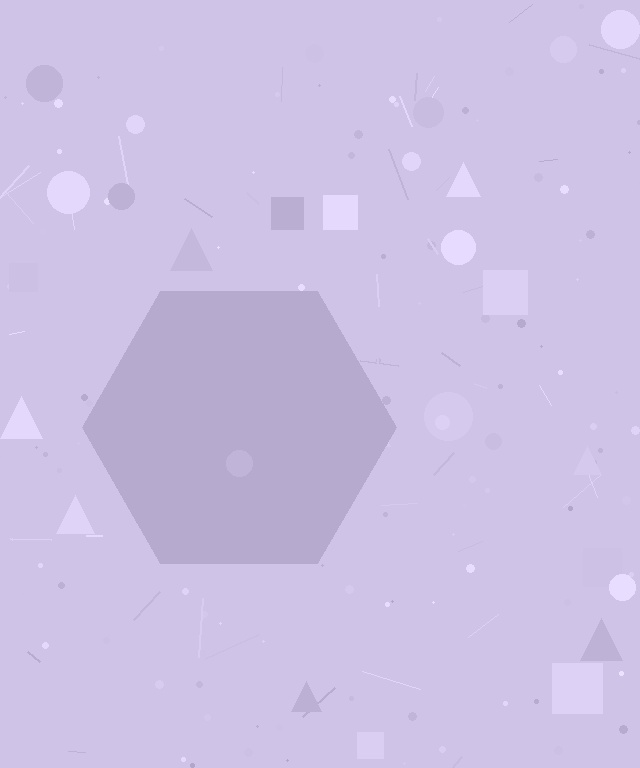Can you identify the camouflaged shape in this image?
The camouflaged shape is a hexagon.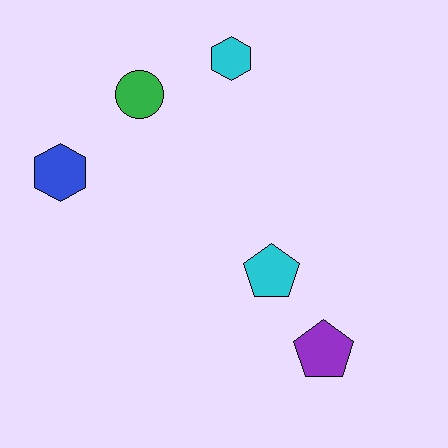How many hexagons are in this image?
There are 2 hexagons.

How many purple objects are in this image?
There is 1 purple object.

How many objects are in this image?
There are 5 objects.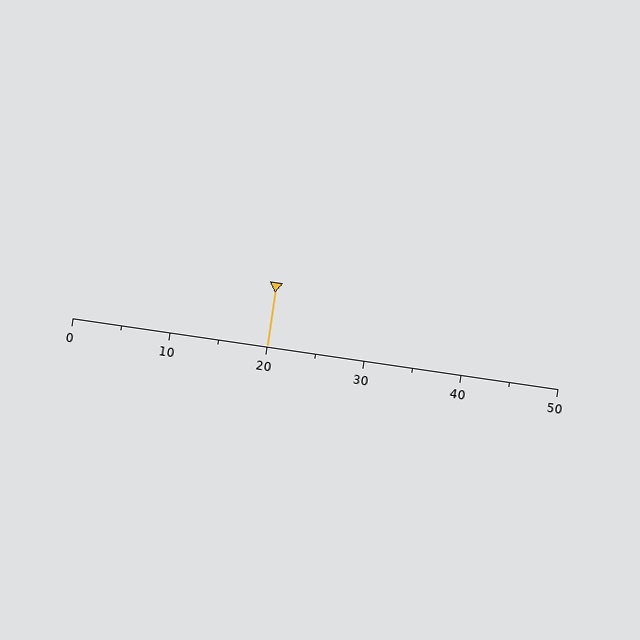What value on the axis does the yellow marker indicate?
The marker indicates approximately 20.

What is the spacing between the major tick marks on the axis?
The major ticks are spaced 10 apart.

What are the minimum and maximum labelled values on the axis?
The axis runs from 0 to 50.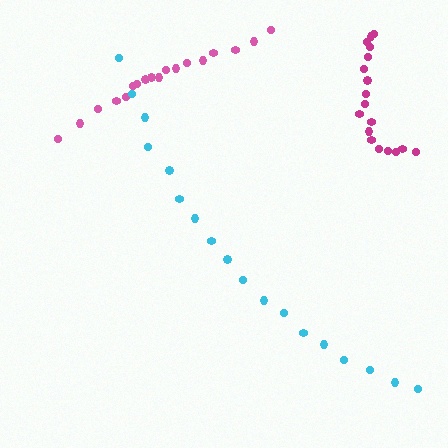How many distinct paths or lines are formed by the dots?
There are 3 distinct paths.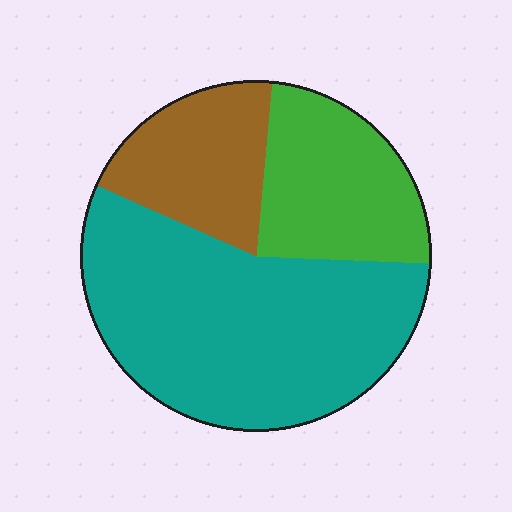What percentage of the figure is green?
Green takes up about one quarter (1/4) of the figure.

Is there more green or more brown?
Green.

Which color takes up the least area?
Brown, at roughly 20%.